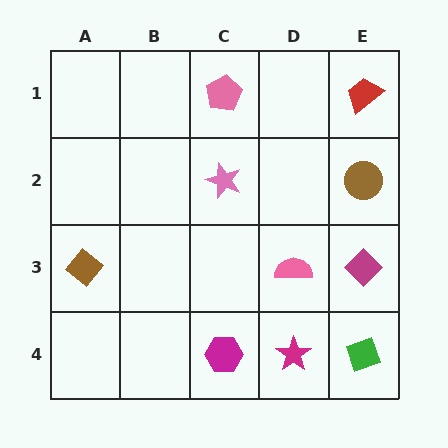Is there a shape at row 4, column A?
No, that cell is empty.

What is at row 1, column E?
A red trapezoid.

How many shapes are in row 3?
3 shapes.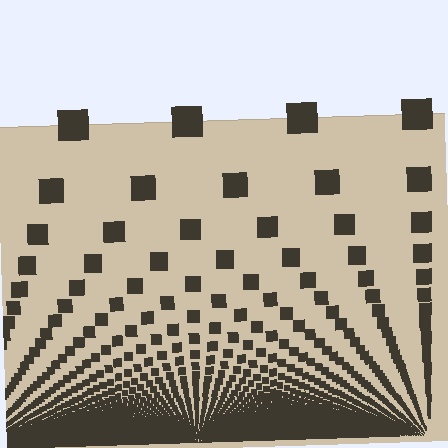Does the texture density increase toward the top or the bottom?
Density increases toward the bottom.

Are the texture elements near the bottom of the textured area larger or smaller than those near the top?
Smaller. The gradient is inverted — elements near the bottom are smaller and denser.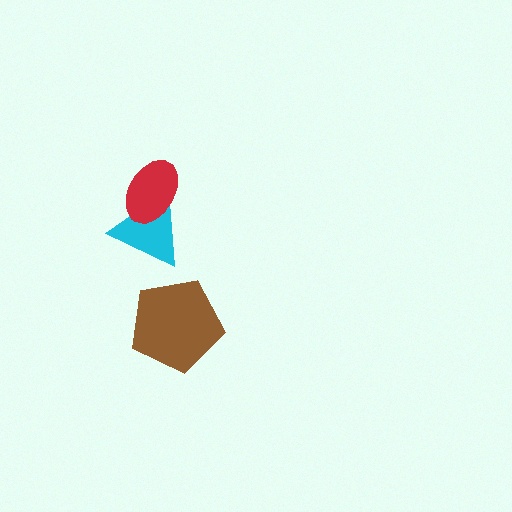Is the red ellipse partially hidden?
No, no other shape covers it.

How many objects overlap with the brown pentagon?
0 objects overlap with the brown pentagon.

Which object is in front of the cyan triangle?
The red ellipse is in front of the cyan triangle.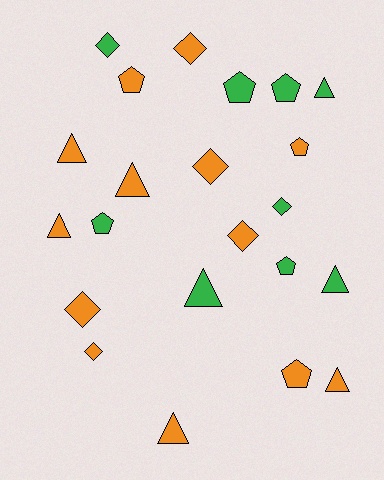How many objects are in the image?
There are 22 objects.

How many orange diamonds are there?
There are 5 orange diamonds.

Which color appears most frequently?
Orange, with 13 objects.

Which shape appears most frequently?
Triangle, with 8 objects.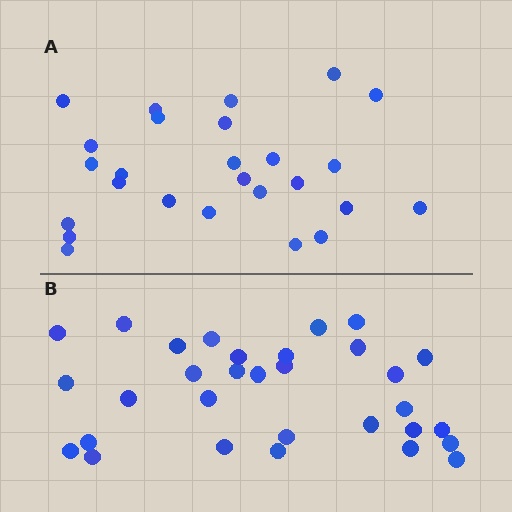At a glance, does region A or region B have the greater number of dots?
Region B (the bottom region) has more dots.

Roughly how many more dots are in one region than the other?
Region B has about 5 more dots than region A.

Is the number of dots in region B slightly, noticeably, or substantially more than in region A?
Region B has only slightly more — the two regions are fairly close. The ratio is roughly 1.2 to 1.